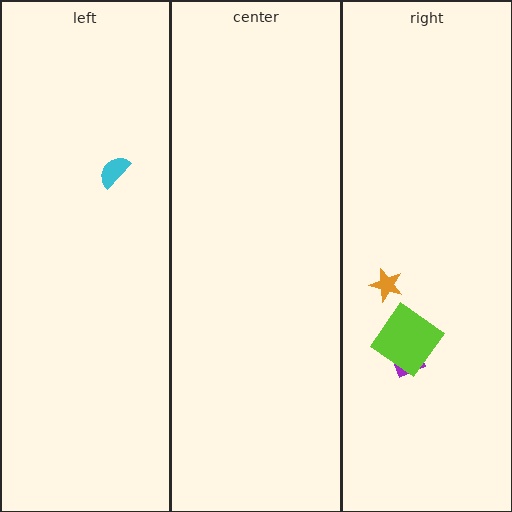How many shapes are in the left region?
1.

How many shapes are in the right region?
3.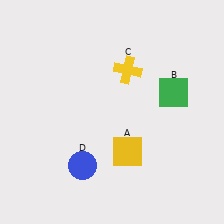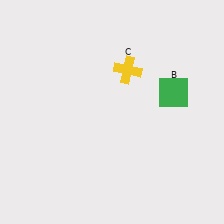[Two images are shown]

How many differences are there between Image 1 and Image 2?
There are 2 differences between the two images.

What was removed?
The blue circle (D), the yellow square (A) were removed in Image 2.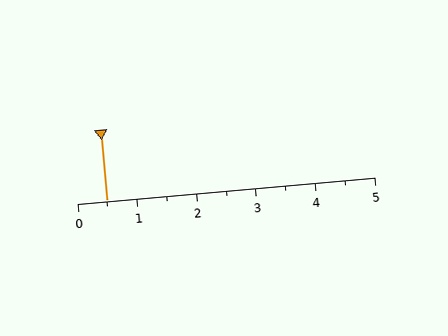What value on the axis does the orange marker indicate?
The marker indicates approximately 0.5.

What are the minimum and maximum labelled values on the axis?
The axis runs from 0 to 5.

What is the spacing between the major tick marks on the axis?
The major ticks are spaced 1 apart.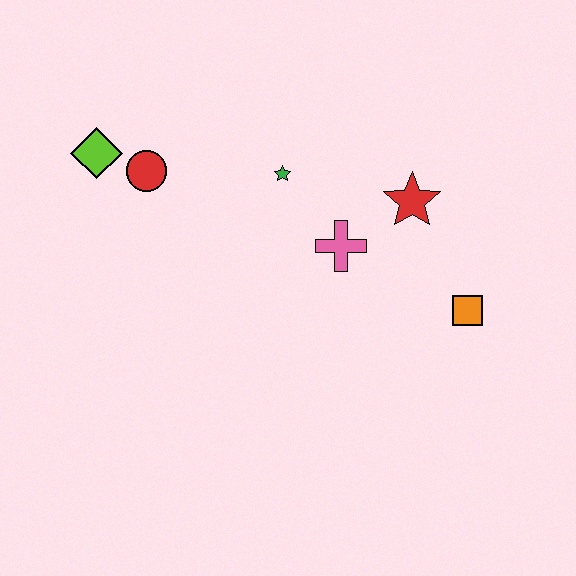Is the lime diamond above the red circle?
Yes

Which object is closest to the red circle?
The lime diamond is closest to the red circle.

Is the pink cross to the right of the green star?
Yes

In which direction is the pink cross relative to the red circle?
The pink cross is to the right of the red circle.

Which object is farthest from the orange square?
The lime diamond is farthest from the orange square.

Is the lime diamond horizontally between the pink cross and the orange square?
No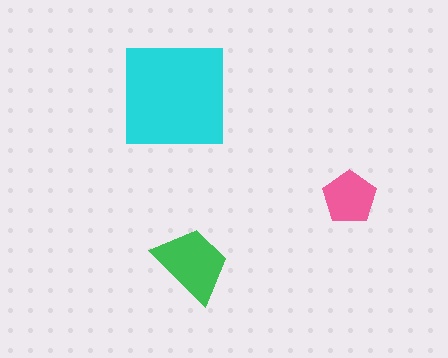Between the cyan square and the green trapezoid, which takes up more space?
The cyan square.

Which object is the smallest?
The pink pentagon.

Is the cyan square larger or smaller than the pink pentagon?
Larger.